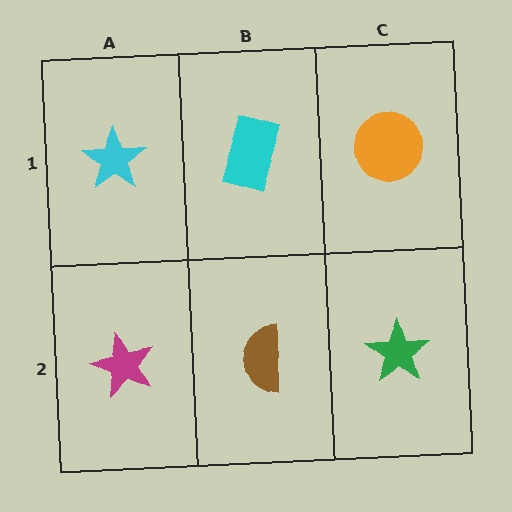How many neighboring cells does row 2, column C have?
2.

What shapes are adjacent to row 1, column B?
A brown semicircle (row 2, column B), a cyan star (row 1, column A), an orange circle (row 1, column C).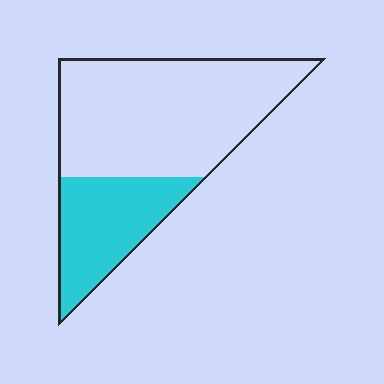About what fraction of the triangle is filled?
About one third (1/3).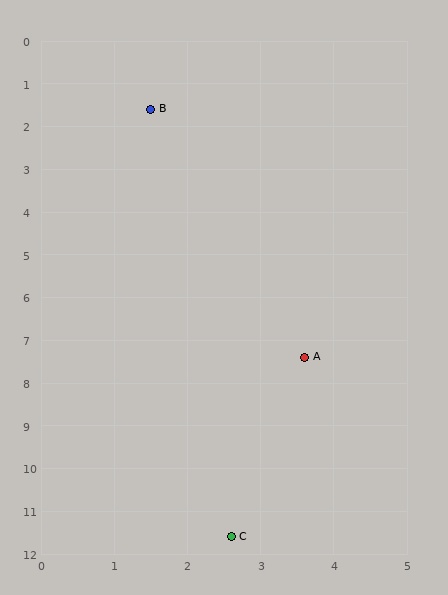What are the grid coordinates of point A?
Point A is at approximately (3.6, 7.4).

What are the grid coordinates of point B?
Point B is at approximately (1.5, 1.6).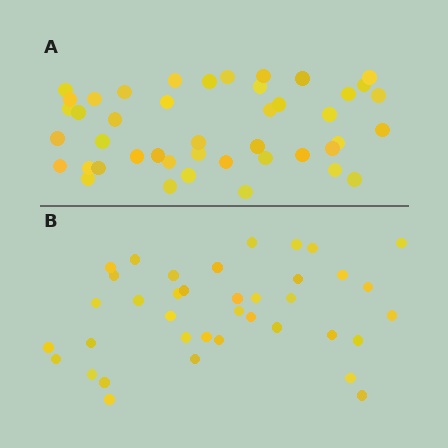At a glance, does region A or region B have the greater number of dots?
Region A (the top region) has more dots.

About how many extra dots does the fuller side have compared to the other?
Region A has about 6 more dots than region B.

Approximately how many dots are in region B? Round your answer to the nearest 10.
About 40 dots. (The exact count is 38, which rounds to 40.)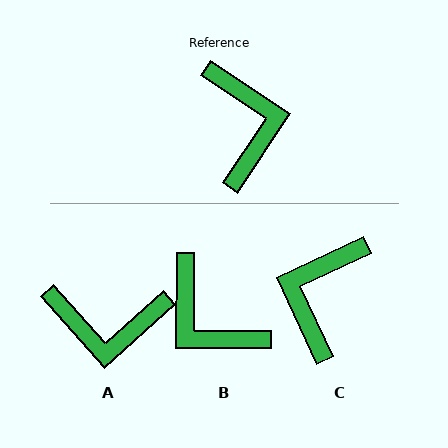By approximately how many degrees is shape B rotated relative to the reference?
Approximately 147 degrees clockwise.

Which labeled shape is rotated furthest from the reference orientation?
C, about 149 degrees away.